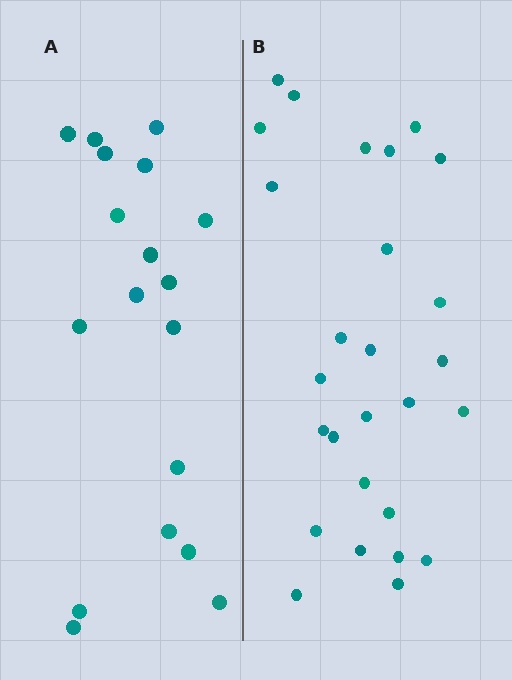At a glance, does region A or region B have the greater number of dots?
Region B (the right region) has more dots.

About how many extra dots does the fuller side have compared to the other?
Region B has roughly 8 or so more dots than region A.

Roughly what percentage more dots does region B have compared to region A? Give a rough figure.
About 50% more.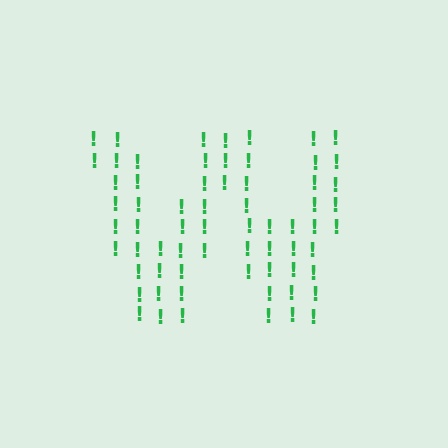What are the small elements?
The small elements are exclamation marks.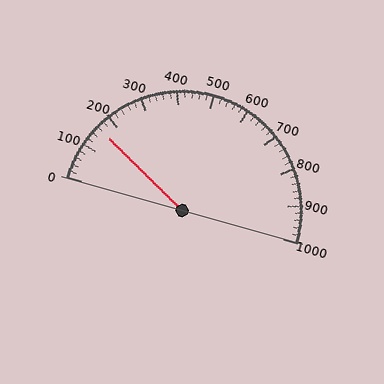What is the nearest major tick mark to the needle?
The nearest major tick mark is 200.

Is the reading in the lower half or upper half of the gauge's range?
The reading is in the lower half of the range (0 to 1000).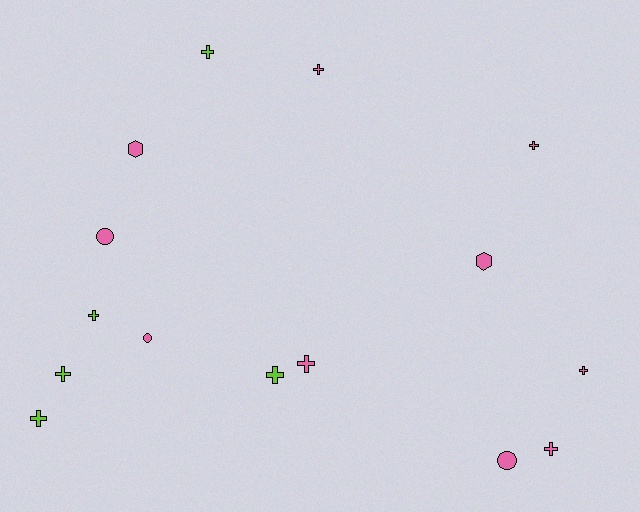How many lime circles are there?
There are no lime circles.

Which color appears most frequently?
Pink, with 10 objects.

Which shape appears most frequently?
Cross, with 10 objects.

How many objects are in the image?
There are 15 objects.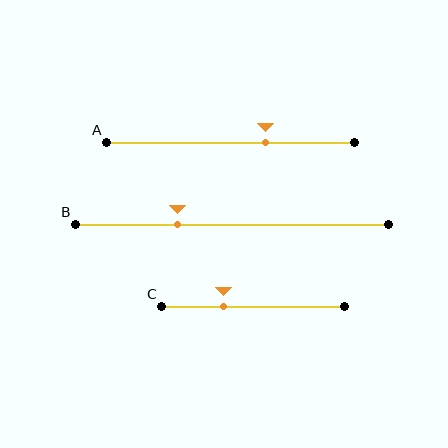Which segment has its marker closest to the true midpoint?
Segment A has its marker closest to the true midpoint.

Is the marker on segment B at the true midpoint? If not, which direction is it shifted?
No, the marker on segment B is shifted to the left by about 17% of the segment length.